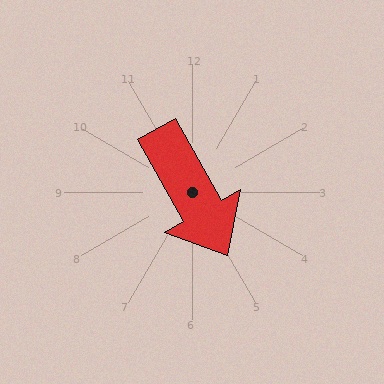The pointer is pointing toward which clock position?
Roughly 5 o'clock.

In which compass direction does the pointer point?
Southeast.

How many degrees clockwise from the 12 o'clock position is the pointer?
Approximately 150 degrees.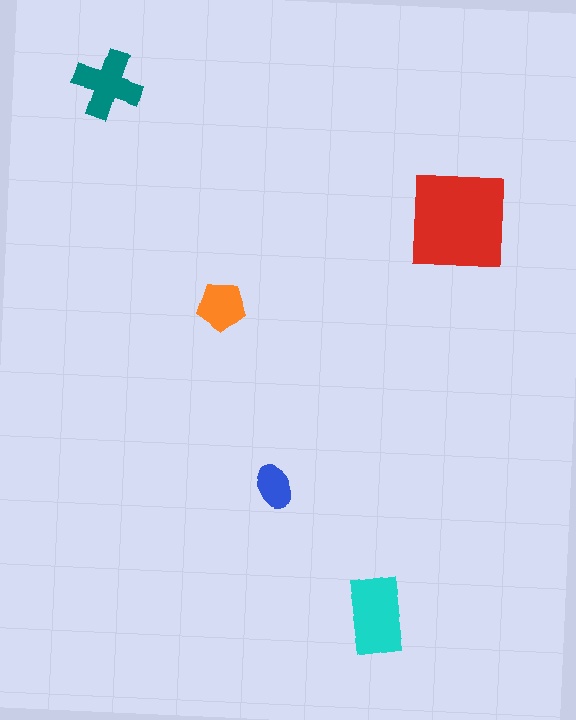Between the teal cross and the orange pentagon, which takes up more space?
The teal cross.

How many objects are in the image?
There are 5 objects in the image.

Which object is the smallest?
The blue ellipse.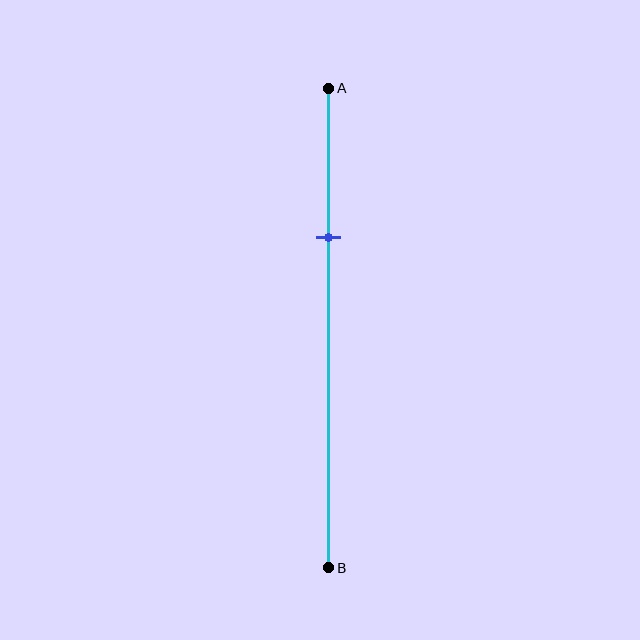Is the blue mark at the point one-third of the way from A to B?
Yes, the mark is approximately at the one-third point.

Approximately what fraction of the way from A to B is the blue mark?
The blue mark is approximately 30% of the way from A to B.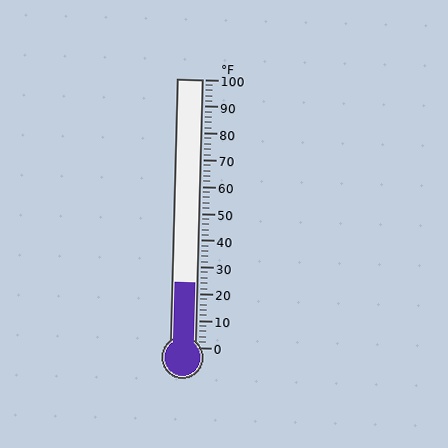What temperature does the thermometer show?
The thermometer shows approximately 24°F.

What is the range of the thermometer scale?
The thermometer scale ranges from 0°F to 100°F.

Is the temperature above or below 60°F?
The temperature is below 60°F.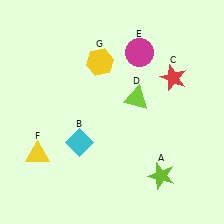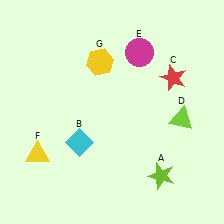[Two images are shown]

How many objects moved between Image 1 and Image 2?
1 object moved between the two images.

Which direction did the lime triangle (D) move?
The lime triangle (D) moved right.